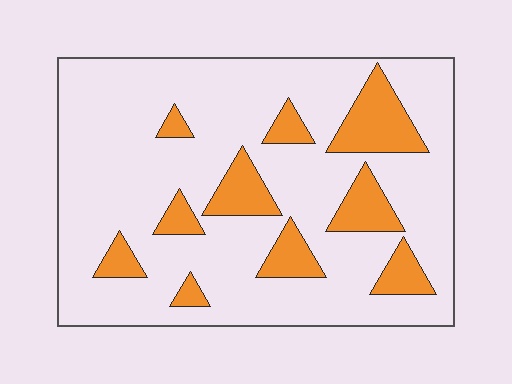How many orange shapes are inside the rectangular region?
10.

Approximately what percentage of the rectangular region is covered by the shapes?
Approximately 20%.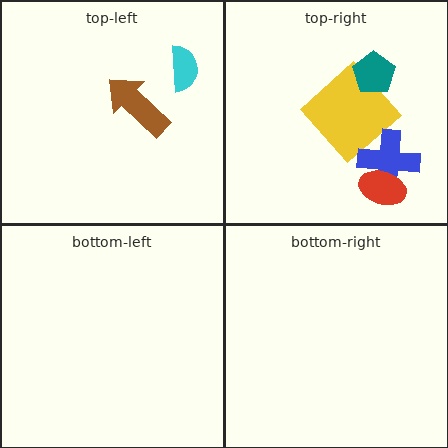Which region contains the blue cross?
The top-right region.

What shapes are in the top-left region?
The cyan semicircle, the brown arrow.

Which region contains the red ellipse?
The top-right region.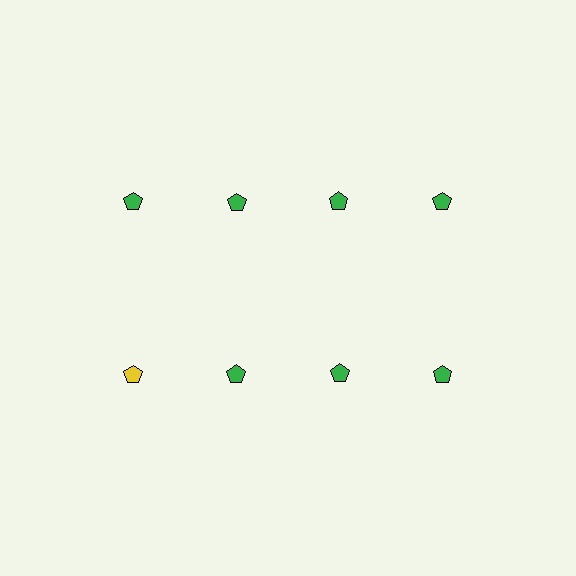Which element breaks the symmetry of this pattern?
The yellow pentagon in the second row, leftmost column breaks the symmetry. All other shapes are green pentagons.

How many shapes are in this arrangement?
There are 8 shapes arranged in a grid pattern.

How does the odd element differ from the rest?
It has a different color: yellow instead of green.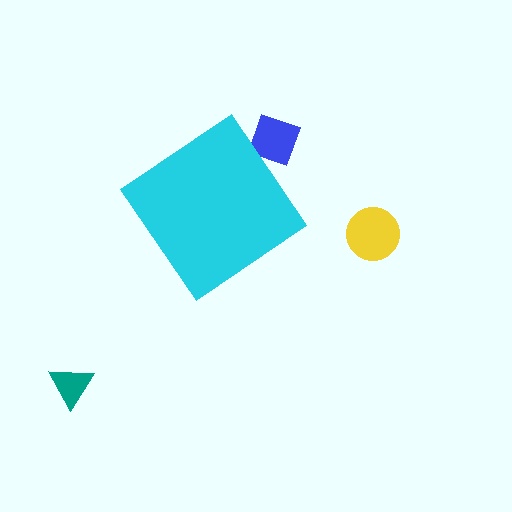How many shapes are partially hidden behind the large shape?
1 shape is partially hidden.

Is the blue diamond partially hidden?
Yes, the blue diamond is partially hidden behind the cyan diamond.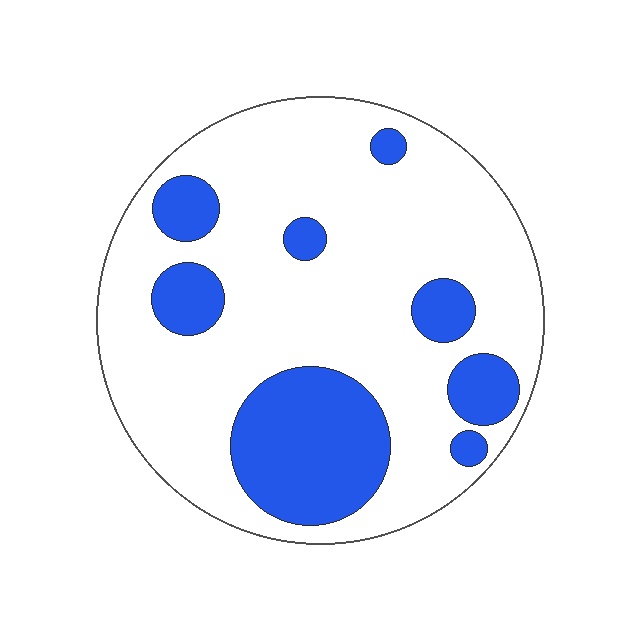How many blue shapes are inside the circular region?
8.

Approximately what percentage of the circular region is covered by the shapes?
Approximately 25%.